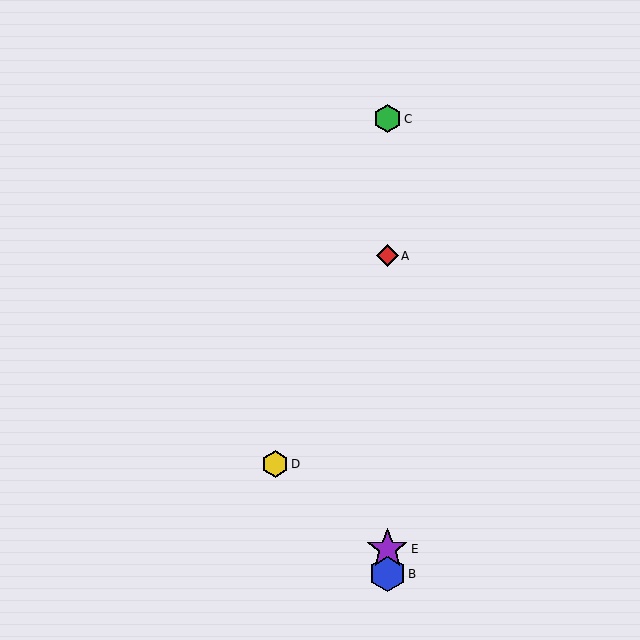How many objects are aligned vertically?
4 objects (A, B, C, E) are aligned vertically.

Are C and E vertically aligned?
Yes, both are at x≈387.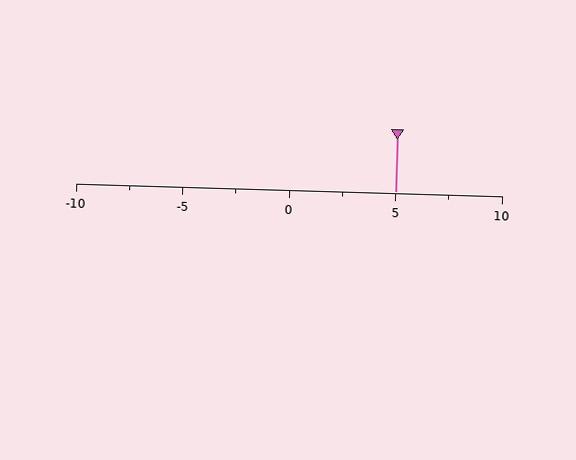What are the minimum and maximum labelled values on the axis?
The axis runs from -10 to 10.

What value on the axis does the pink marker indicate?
The marker indicates approximately 5.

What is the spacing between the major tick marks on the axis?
The major ticks are spaced 5 apart.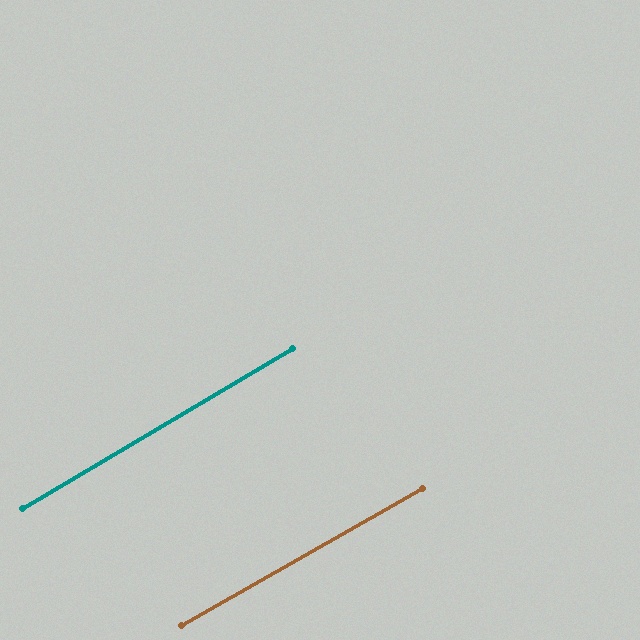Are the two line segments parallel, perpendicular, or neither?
Parallel — their directions differ by only 0.9°.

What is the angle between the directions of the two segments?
Approximately 1 degree.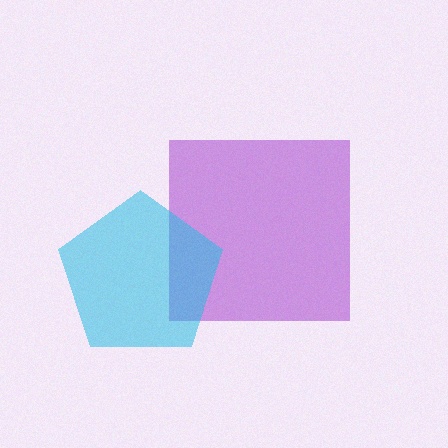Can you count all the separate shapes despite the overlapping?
Yes, there are 2 separate shapes.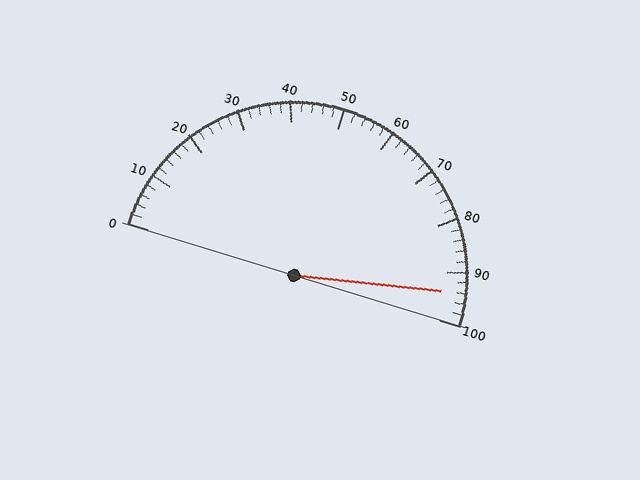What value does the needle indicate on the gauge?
The needle indicates approximately 94.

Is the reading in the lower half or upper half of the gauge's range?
The reading is in the upper half of the range (0 to 100).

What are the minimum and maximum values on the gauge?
The gauge ranges from 0 to 100.